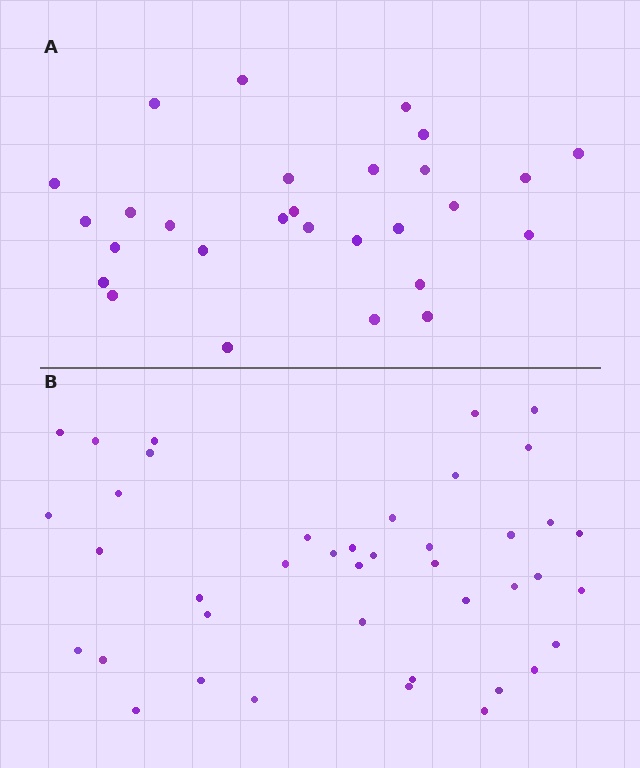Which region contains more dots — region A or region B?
Region B (the bottom region) has more dots.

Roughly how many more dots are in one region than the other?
Region B has approximately 15 more dots than region A.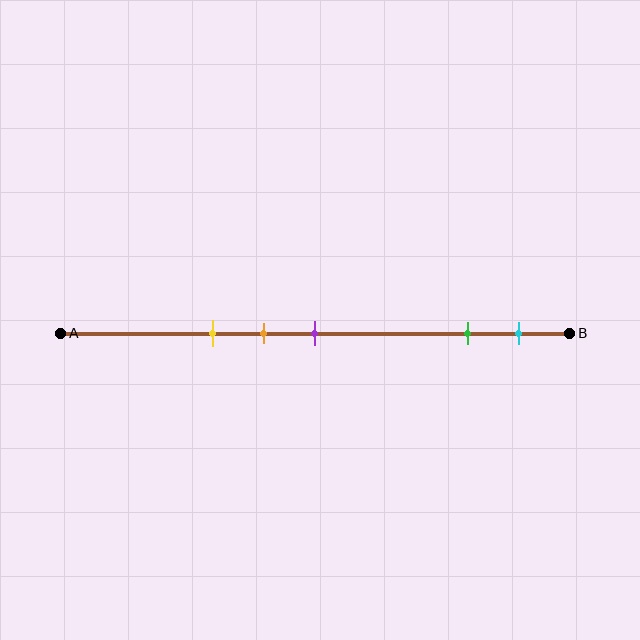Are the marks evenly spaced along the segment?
No, the marks are not evenly spaced.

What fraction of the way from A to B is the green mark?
The green mark is approximately 80% (0.8) of the way from A to B.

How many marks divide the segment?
There are 5 marks dividing the segment.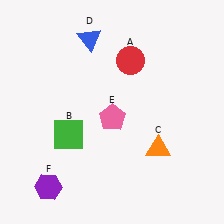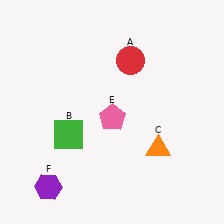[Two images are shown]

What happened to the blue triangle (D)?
The blue triangle (D) was removed in Image 2. It was in the top-left area of Image 1.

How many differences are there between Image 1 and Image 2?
There is 1 difference between the two images.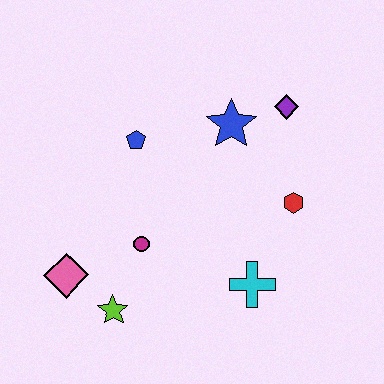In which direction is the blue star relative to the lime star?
The blue star is above the lime star.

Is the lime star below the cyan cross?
Yes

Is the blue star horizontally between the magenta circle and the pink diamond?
No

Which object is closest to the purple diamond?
The blue star is closest to the purple diamond.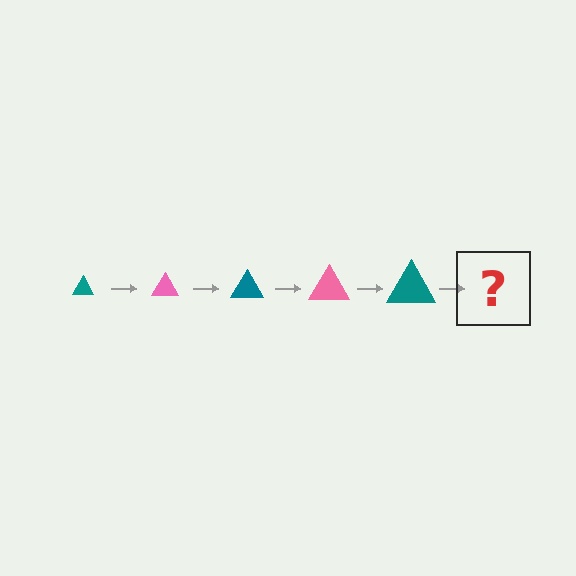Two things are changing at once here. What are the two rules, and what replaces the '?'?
The two rules are that the triangle grows larger each step and the color cycles through teal and pink. The '?' should be a pink triangle, larger than the previous one.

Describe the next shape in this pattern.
It should be a pink triangle, larger than the previous one.